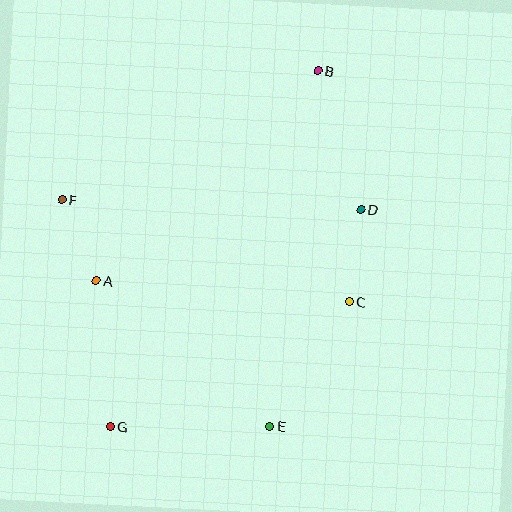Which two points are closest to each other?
Points A and F are closest to each other.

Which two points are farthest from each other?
Points B and G are farthest from each other.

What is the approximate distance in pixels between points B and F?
The distance between B and F is approximately 287 pixels.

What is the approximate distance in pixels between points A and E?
The distance between A and E is approximately 227 pixels.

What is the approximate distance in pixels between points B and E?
The distance between B and E is approximately 359 pixels.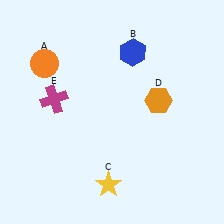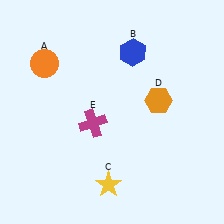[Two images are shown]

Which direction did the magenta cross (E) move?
The magenta cross (E) moved right.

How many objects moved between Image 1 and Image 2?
1 object moved between the two images.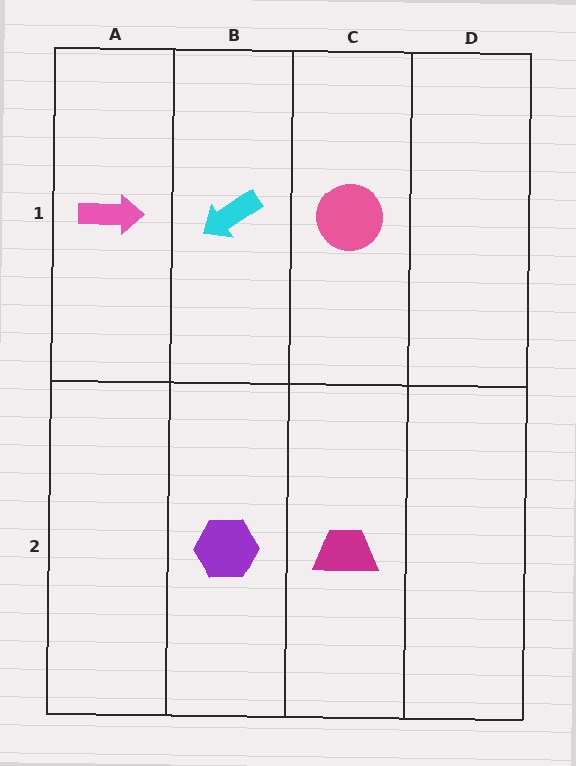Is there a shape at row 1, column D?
No, that cell is empty.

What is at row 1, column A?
A pink arrow.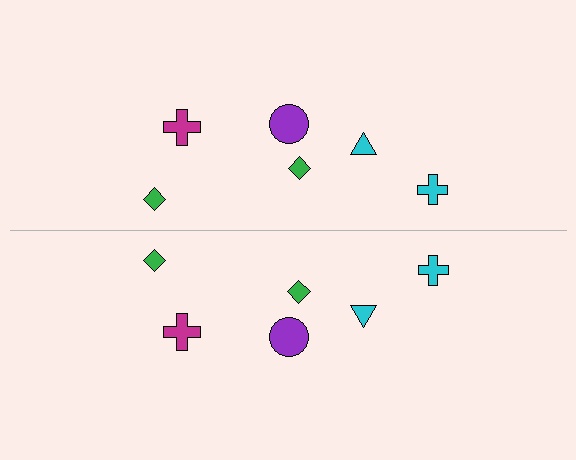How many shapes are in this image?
There are 12 shapes in this image.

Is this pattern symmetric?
Yes, this pattern has bilateral (reflection) symmetry.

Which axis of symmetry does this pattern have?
The pattern has a horizontal axis of symmetry running through the center of the image.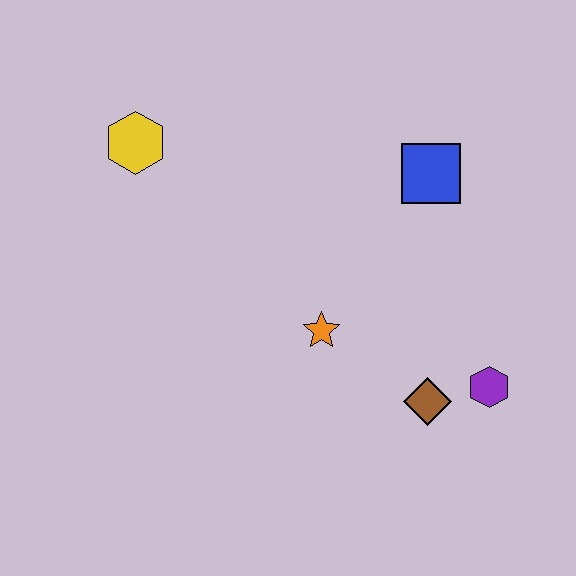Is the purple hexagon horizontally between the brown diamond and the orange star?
No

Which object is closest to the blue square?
The orange star is closest to the blue square.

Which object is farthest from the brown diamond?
The yellow hexagon is farthest from the brown diamond.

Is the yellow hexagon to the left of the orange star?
Yes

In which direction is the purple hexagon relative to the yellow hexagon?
The purple hexagon is to the right of the yellow hexagon.